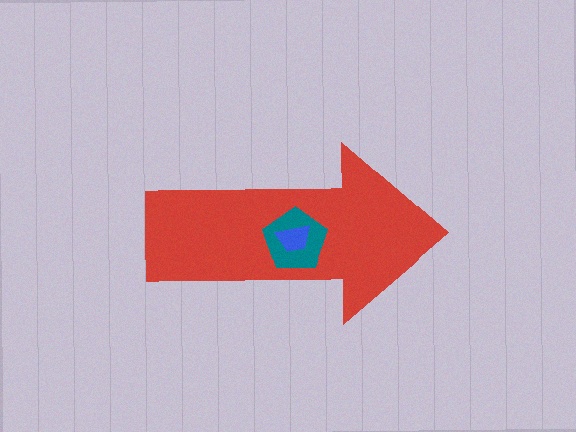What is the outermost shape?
The red arrow.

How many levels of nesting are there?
3.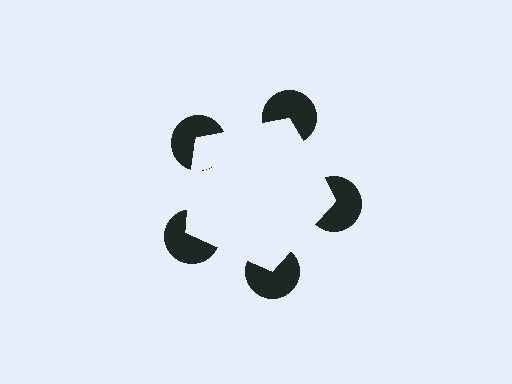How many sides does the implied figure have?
5 sides.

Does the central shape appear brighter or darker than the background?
It typically appears slightly brighter than the background, even though no actual brightness change is drawn.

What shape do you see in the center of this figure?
An illusory pentagon — its edges are inferred from the aligned wedge cuts in the pac-man discs, not physically drawn.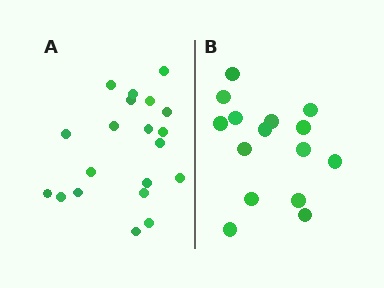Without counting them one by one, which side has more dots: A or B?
Region A (the left region) has more dots.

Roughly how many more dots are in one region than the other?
Region A has about 5 more dots than region B.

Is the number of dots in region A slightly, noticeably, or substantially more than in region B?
Region A has noticeably more, but not dramatically so. The ratio is roughly 1.3 to 1.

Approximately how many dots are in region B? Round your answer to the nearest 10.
About 20 dots. (The exact count is 15, which rounds to 20.)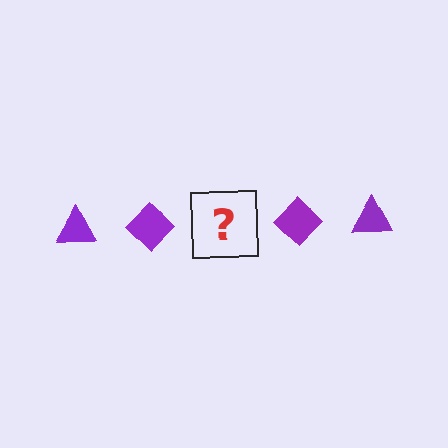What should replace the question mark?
The question mark should be replaced with a purple triangle.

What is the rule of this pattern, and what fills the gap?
The rule is that the pattern cycles through triangle, diamond shapes in purple. The gap should be filled with a purple triangle.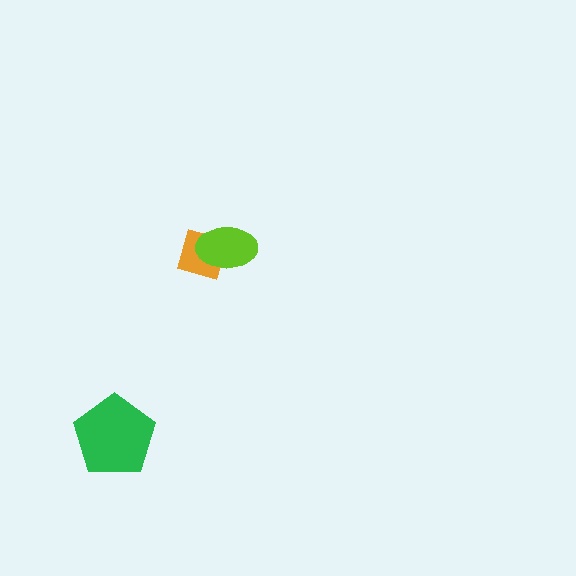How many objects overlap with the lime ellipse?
1 object overlaps with the lime ellipse.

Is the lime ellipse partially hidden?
No, no other shape covers it.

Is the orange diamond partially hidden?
Yes, it is partially covered by another shape.